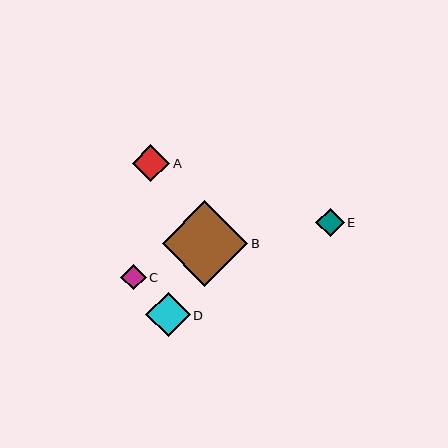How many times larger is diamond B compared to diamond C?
Diamond B is approximately 3.4 times the size of diamond C.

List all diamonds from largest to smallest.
From largest to smallest: B, D, A, E, C.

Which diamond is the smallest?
Diamond C is the smallest with a size of approximately 25 pixels.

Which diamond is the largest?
Diamond B is the largest with a size of approximately 86 pixels.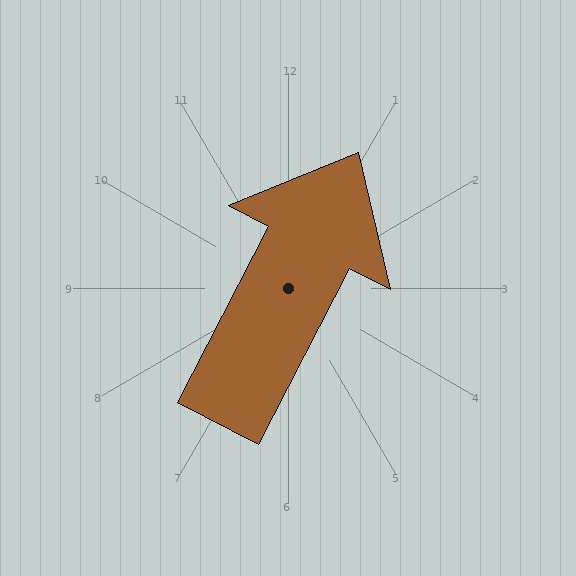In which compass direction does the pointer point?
Northeast.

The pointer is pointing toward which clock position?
Roughly 1 o'clock.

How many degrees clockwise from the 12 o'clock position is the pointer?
Approximately 27 degrees.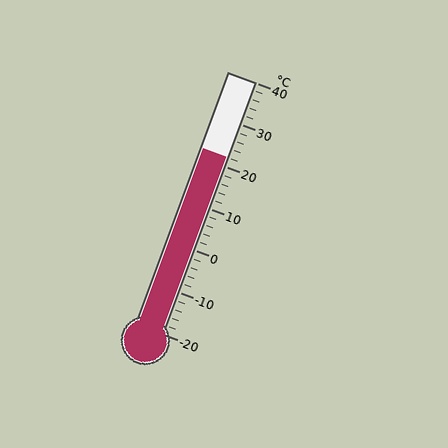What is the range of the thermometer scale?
The thermometer scale ranges from -20°C to 40°C.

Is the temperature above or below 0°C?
The temperature is above 0°C.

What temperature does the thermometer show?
The thermometer shows approximately 22°C.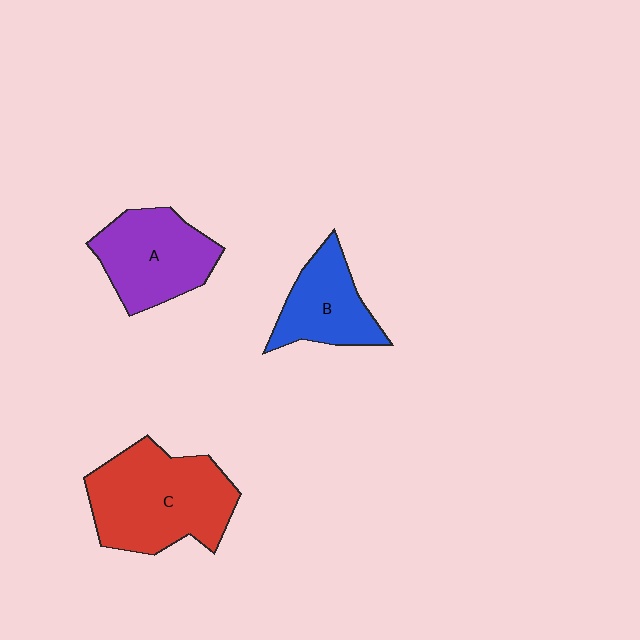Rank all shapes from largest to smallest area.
From largest to smallest: C (red), A (purple), B (blue).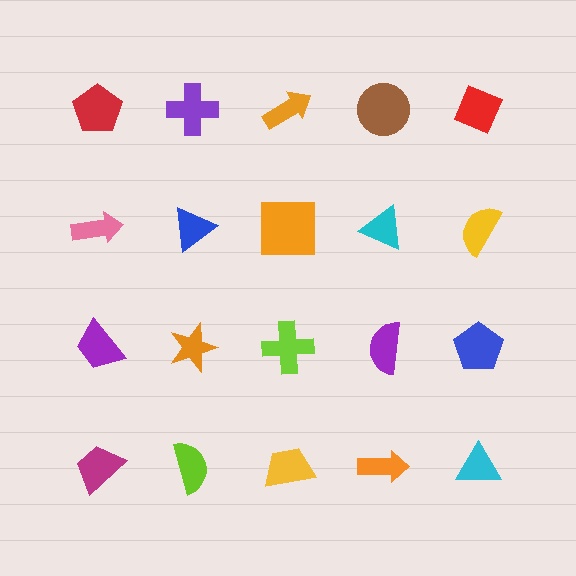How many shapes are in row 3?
5 shapes.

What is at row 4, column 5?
A cyan triangle.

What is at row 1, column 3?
An orange arrow.